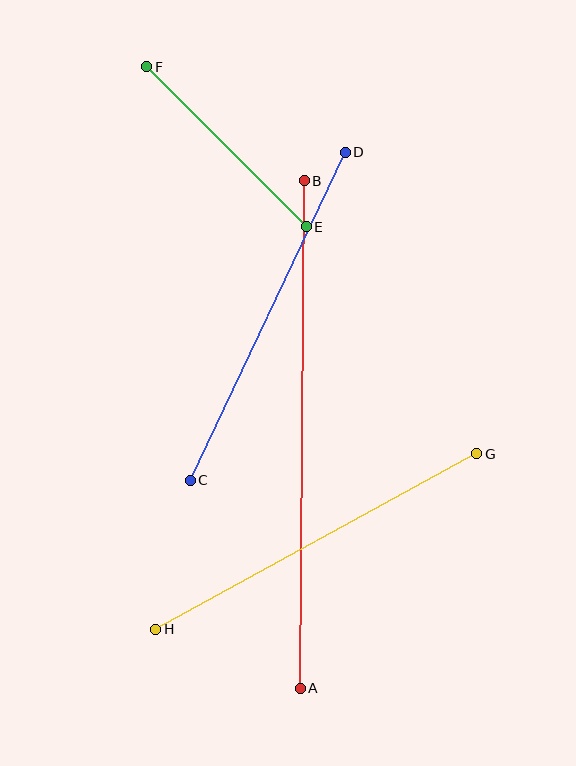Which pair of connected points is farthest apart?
Points A and B are farthest apart.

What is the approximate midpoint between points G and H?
The midpoint is at approximately (316, 542) pixels.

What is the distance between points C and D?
The distance is approximately 363 pixels.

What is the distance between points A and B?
The distance is approximately 508 pixels.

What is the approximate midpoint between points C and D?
The midpoint is at approximately (268, 316) pixels.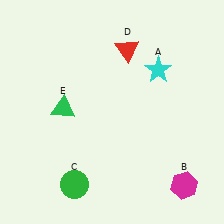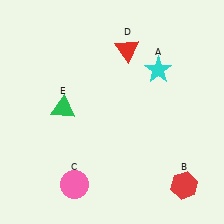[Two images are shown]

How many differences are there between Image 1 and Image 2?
There are 2 differences between the two images.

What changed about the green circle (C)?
In Image 1, C is green. In Image 2, it changed to pink.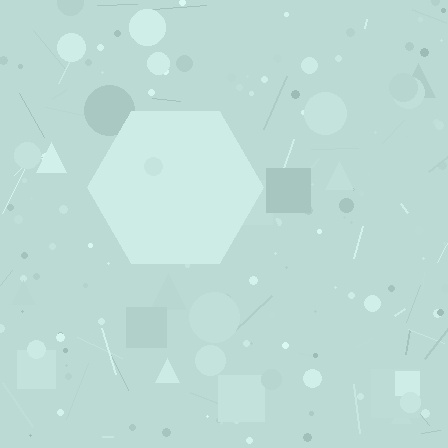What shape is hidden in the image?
A hexagon is hidden in the image.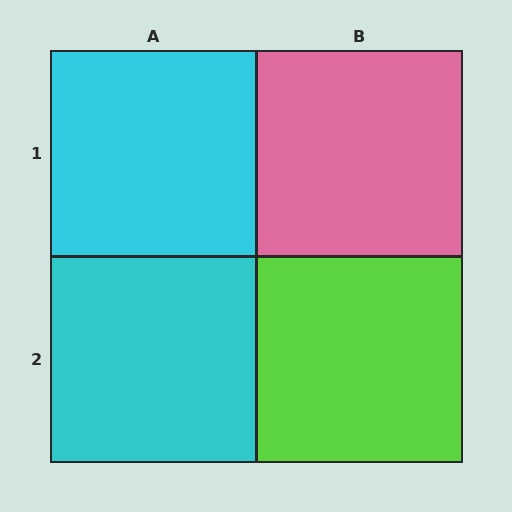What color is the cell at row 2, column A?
Cyan.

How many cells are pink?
1 cell is pink.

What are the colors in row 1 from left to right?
Cyan, pink.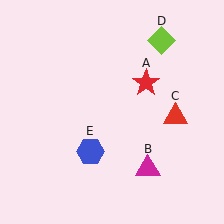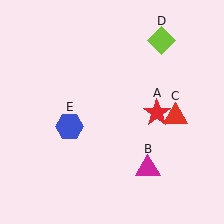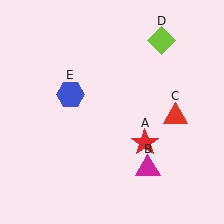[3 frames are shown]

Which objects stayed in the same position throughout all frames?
Magenta triangle (object B) and red triangle (object C) and lime diamond (object D) remained stationary.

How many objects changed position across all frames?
2 objects changed position: red star (object A), blue hexagon (object E).